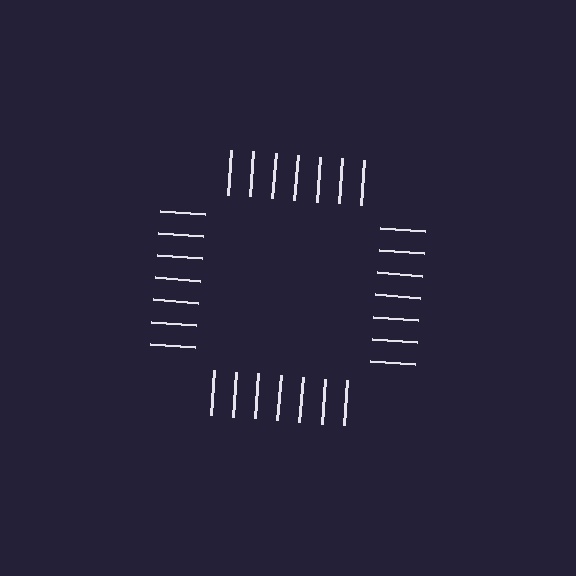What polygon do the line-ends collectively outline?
An illusory square — the line segments terminate on its edges but no continuous stroke is drawn.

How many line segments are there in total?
28 — 7 along each of the 4 edges.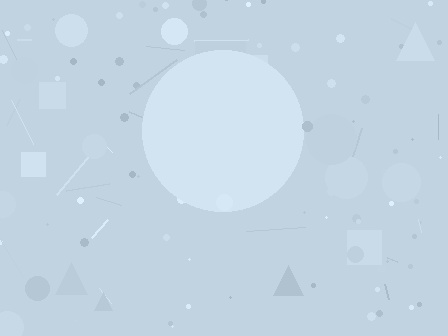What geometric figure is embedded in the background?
A circle is embedded in the background.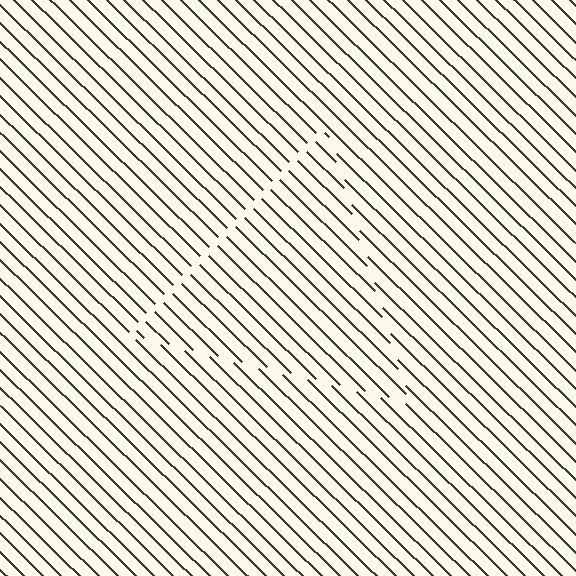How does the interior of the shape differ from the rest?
The interior of the shape contains the same grating, shifted by half a period — the contour is defined by the phase discontinuity where line-ends from the inner and outer gratings abut.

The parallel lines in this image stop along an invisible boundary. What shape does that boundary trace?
An illusory triangle. The interior of the shape contains the same grating, shifted by half a period — the contour is defined by the phase discontinuity where line-ends from the inner and outer gratings abut.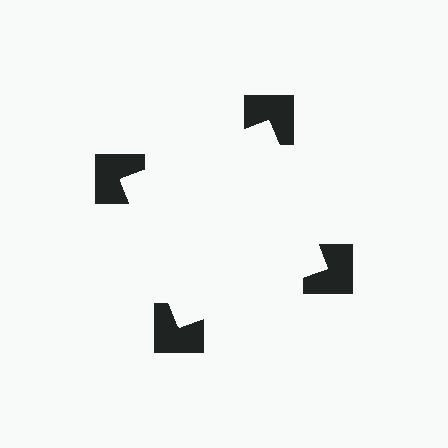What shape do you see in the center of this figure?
An illusory square — its edges are inferred from the aligned wedge cuts in the notched squares, not physically drawn.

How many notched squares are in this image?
There are 4 — one at each vertex of the illusory square.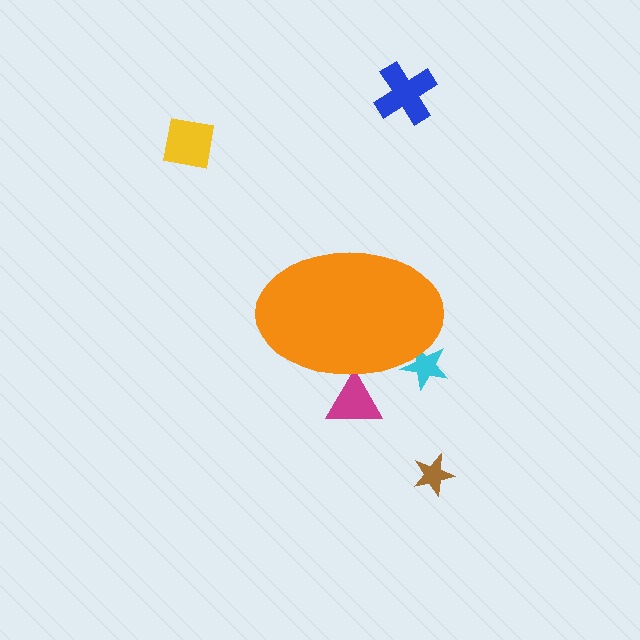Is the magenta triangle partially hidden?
Yes, the magenta triangle is partially hidden behind the orange ellipse.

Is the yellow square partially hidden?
No, the yellow square is fully visible.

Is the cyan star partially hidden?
Yes, the cyan star is partially hidden behind the orange ellipse.